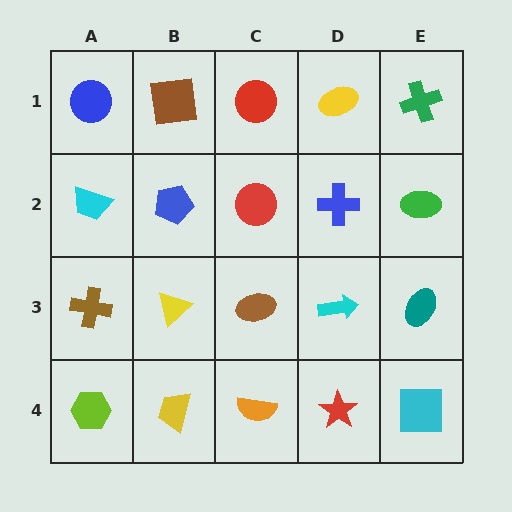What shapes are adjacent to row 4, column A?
A brown cross (row 3, column A), a yellow trapezoid (row 4, column B).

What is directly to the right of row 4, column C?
A red star.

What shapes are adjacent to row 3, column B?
A blue pentagon (row 2, column B), a yellow trapezoid (row 4, column B), a brown cross (row 3, column A), a brown ellipse (row 3, column C).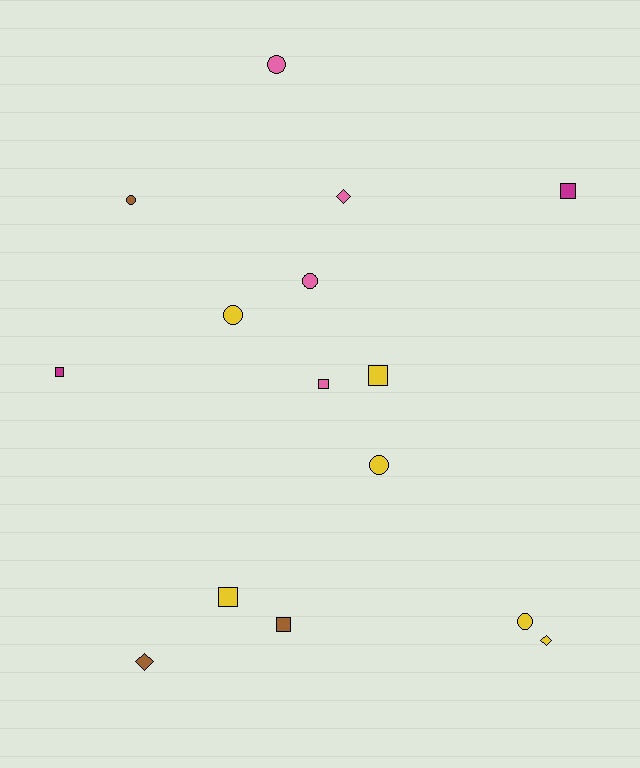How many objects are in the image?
There are 15 objects.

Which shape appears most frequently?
Square, with 6 objects.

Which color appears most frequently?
Yellow, with 6 objects.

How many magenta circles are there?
There are no magenta circles.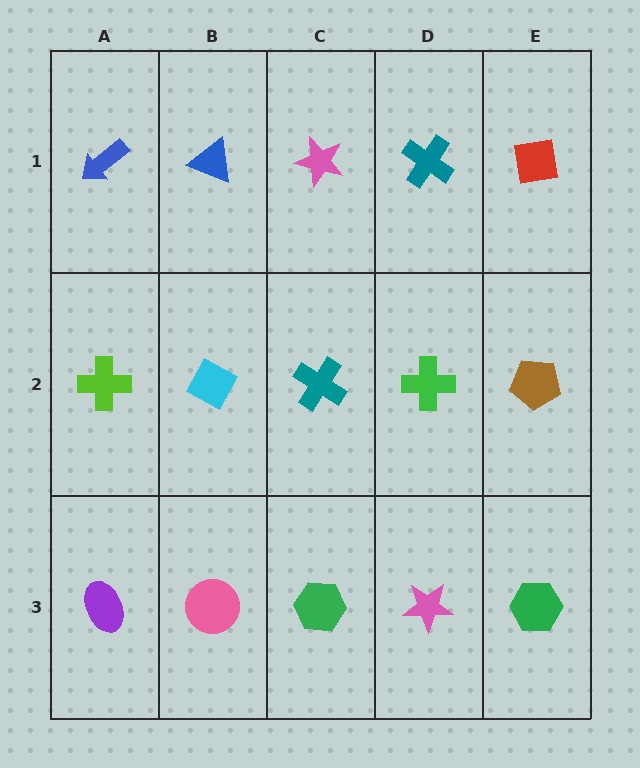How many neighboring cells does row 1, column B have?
3.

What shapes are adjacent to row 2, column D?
A teal cross (row 1, column D), a pink star (row 3, column D), a teal cross (row 2, column C), a brown pentagon (row 2, column E).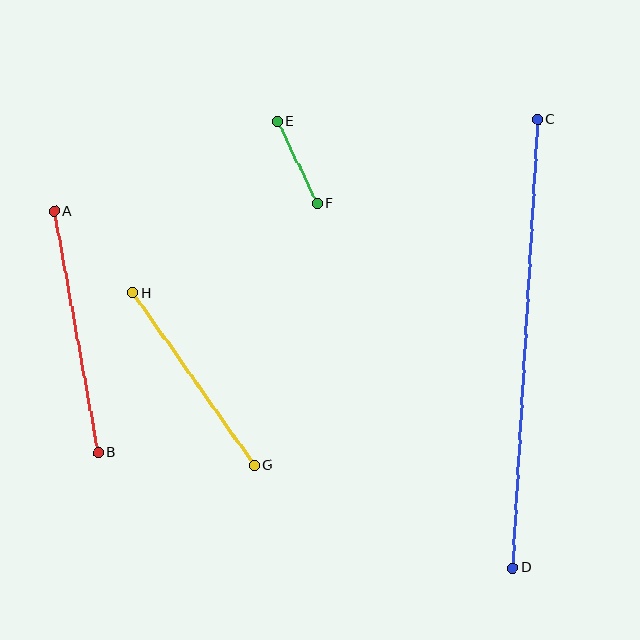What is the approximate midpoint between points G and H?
The midpoint is at approximately (194, 379) pixels.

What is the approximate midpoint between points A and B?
The midpoint is at approximately (76, 332) pixels.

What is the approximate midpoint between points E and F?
The midpoint is at approximately (297, 162) pixels.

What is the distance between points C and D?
The distance is approximately 449 pixels.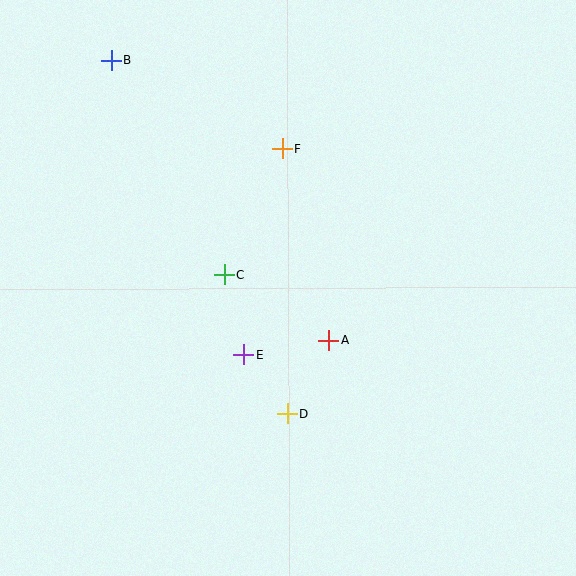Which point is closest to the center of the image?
Point C at (224, 275) is closest to the center.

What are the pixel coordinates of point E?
Point E is at (244, 355).